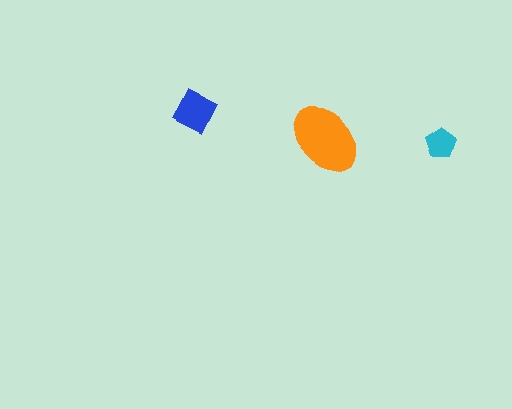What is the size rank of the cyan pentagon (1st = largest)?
3rd.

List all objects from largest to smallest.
The orange ellipse, the blue diamond, the cyan pentagon.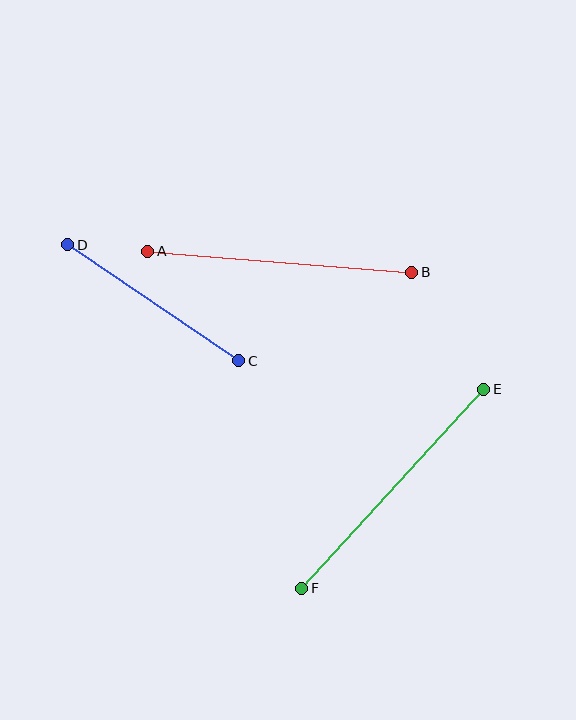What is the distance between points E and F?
The distance is approximately 270 pixels.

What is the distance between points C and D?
The distance is approximately 207 pixels.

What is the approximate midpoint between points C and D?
The midpoint is at approximately (153, 303) pixels.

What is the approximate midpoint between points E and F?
The midpoint is at approximately (393, 489) pixels.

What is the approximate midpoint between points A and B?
The midpoint is at approximately (280, 262) pixels.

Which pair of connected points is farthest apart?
Points E and F are farthest apart.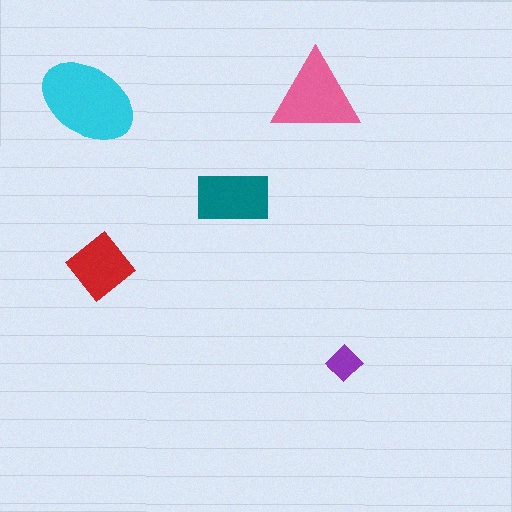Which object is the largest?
The cyan ellipse.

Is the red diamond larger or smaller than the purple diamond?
Larger.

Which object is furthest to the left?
The cyan ellipse is leftmost.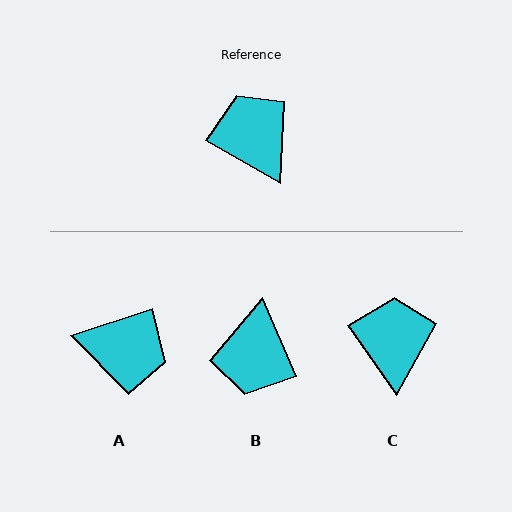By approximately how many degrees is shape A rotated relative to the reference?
Approximately 132 degrees clockwise.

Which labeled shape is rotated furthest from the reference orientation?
B, about 143 degrees away.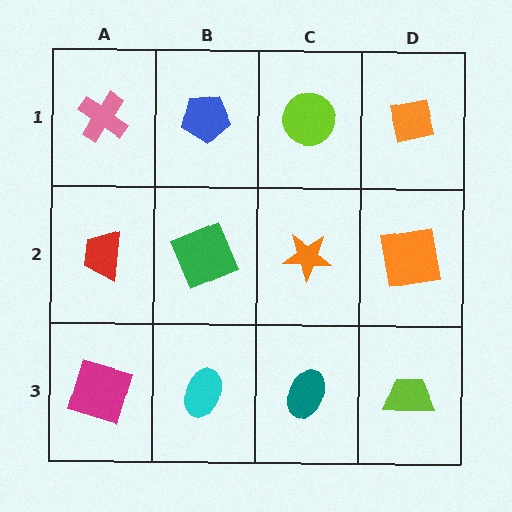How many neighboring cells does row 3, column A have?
2.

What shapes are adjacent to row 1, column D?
An orange square (row 2, column D), a lime circle (row 1, column C).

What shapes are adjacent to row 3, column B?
A green square (row 2, column B), a magenta square (row 3, column A), a teal ellipse (row 3, column C).